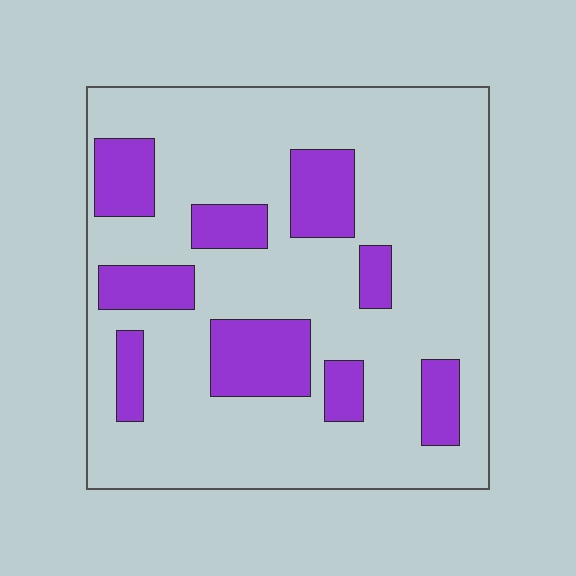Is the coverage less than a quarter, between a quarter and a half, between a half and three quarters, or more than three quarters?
Less than a quarter.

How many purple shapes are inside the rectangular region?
9.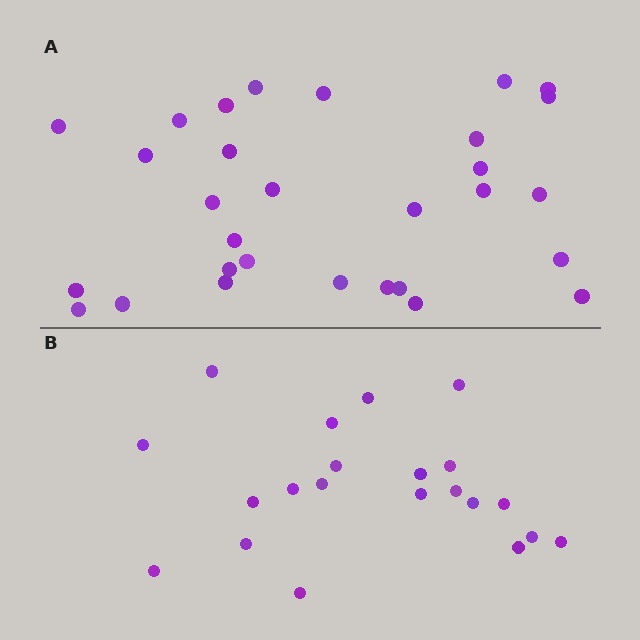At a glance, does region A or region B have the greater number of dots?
Region A (the top region) has more dots.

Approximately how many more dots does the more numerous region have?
Region A has roughly 8 or so more dots than region B.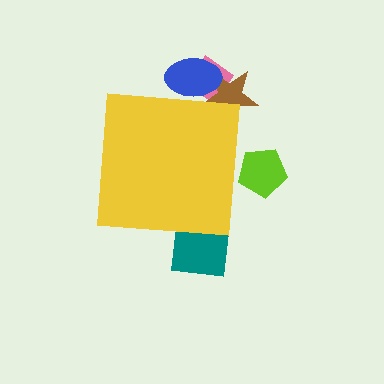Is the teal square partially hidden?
Yes, the teal square is partially hidden behind the yellow square.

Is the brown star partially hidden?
Yes, the brown star is partially hidden behind the yellow square.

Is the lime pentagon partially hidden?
Yes, the lime pentagon is partially hidden behind the yellow square.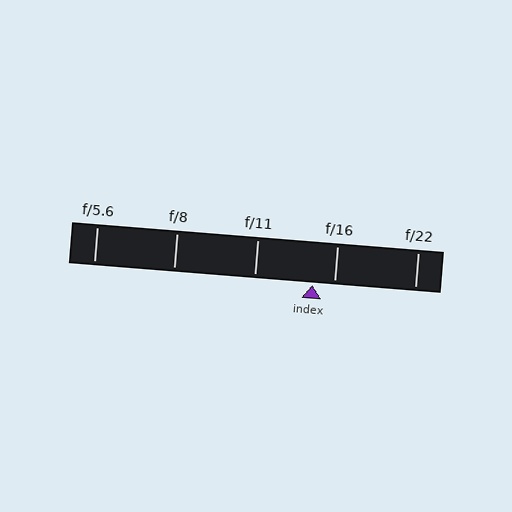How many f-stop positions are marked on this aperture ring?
There are 5 f-stop positions marked.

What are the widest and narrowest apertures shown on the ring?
The widest aperture shown is f/5.6 and the narrowest is f/22.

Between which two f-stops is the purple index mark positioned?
The index mark is between f/11 and f/16.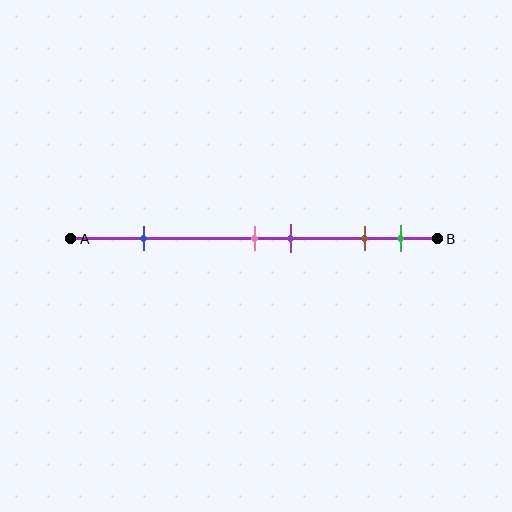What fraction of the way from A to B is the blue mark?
The blue mark is approximately 20% (0.2) of the way from A to B.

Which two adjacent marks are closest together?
The pink and purple marks are the closest adjacent pair.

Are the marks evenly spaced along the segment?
No, the marks are not evenly spaced.